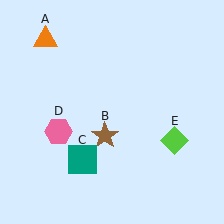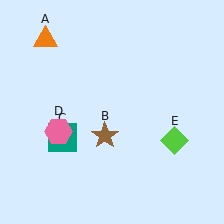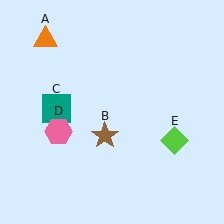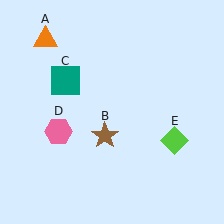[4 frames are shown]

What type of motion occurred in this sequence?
The teal square (object C) rotated clockwise around the center of the scene.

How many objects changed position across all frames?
1 object changed position: teal square (object C).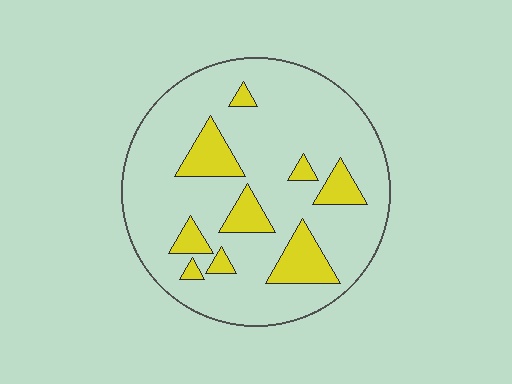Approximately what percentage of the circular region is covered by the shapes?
Approximately 20%.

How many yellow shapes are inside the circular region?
9.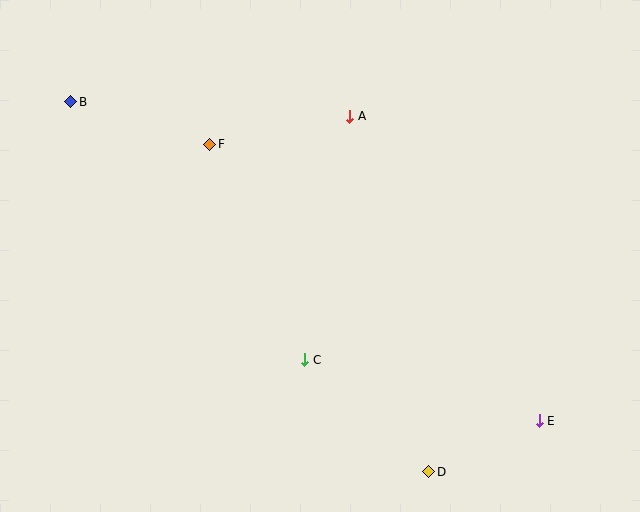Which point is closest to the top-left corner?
Point B is closest to the top-left corner.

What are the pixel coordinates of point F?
Point F is at (210, 144).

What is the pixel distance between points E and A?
The distance between E and A is 358 pixels.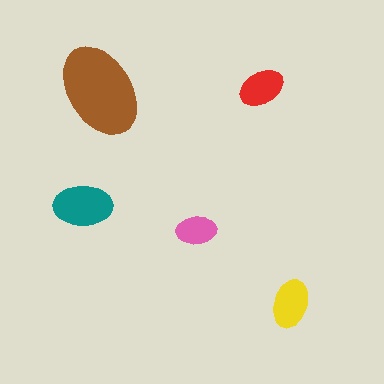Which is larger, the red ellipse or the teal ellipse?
The teal one.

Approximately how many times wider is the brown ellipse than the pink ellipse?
About 2.5 times wider.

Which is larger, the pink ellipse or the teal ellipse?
The teal one.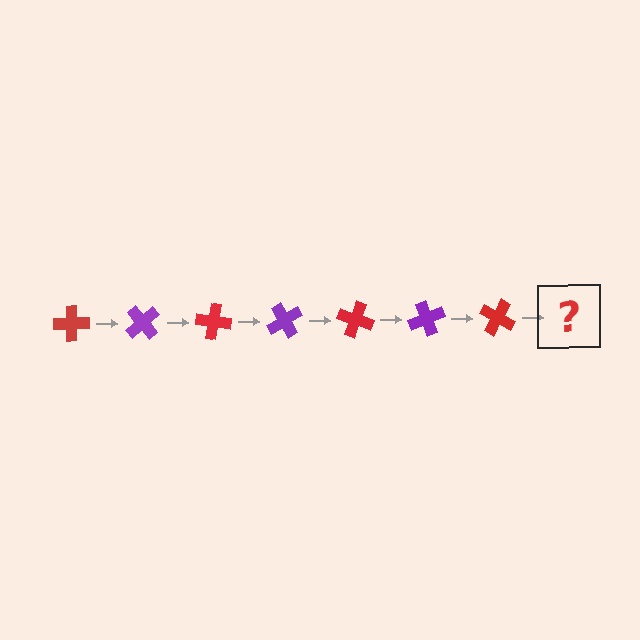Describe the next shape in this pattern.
It should be a purple cross, rotated 350 degrees from the start.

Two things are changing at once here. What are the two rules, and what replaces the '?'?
The two rules are that it rotates 50 degrees each step and the color cycles through red and purple. The '?' should be a purple cross, rotated 350 degrees from the start.